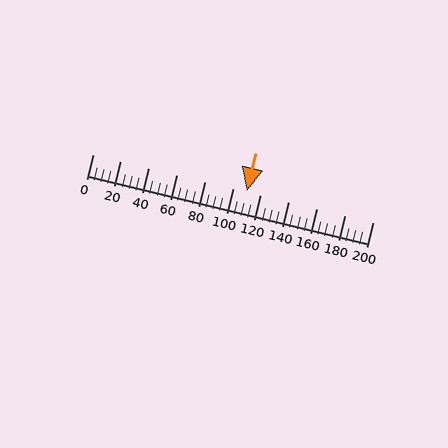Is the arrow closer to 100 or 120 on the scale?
The arrow is closer to 120.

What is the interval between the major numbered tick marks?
The major tick marks are spaced 20 units apart.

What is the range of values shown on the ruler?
The ruler shows values from 0 to 200.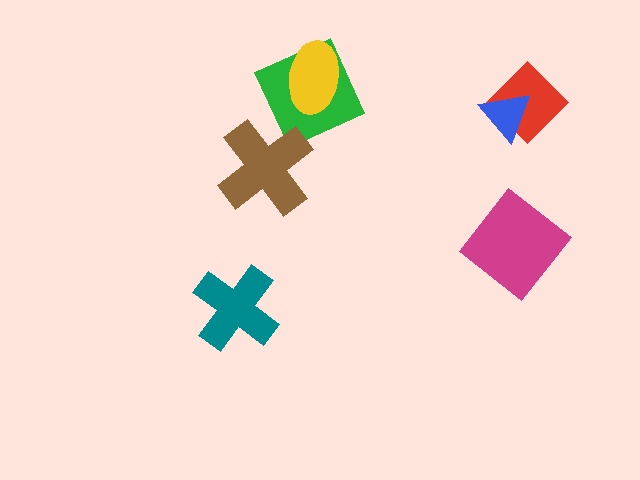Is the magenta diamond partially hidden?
No, no other shape covers it.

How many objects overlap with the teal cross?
0 objects overlap with the teal cross.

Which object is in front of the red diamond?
The blue triangle is in front of the red diamond.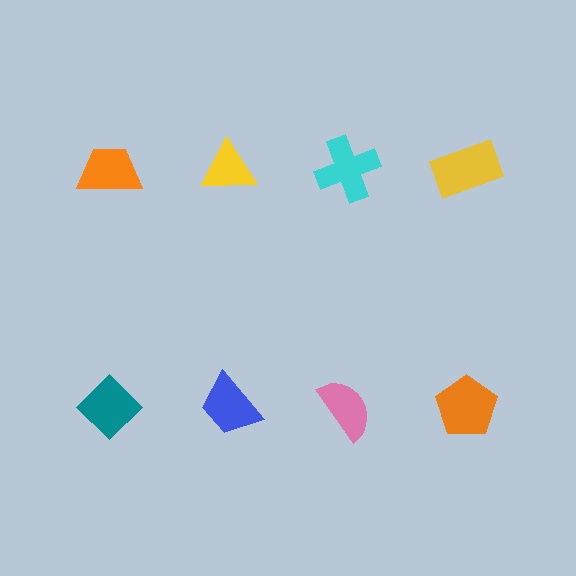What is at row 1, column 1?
An orange trapezoid.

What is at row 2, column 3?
A pink semicircle.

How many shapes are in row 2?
4 shapes.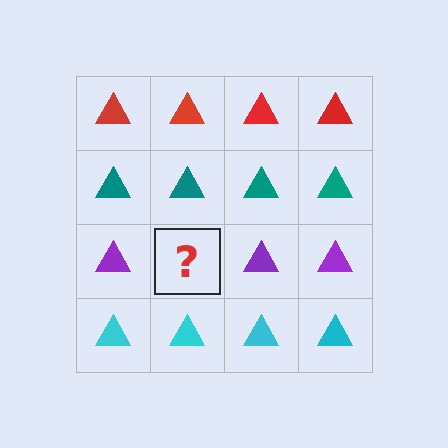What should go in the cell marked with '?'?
The missing cell should contain a purple triangle.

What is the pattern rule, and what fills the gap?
The rule is that each row has a consistent color. The gap should be filled with a purple triangle.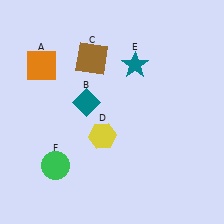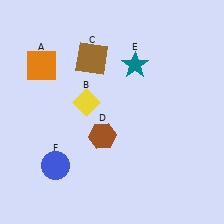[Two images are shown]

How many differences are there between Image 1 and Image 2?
There are 3 differences between the two images.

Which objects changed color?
B changed from teal to yellow. D changed from yellow to brown. F changed from green to blue.